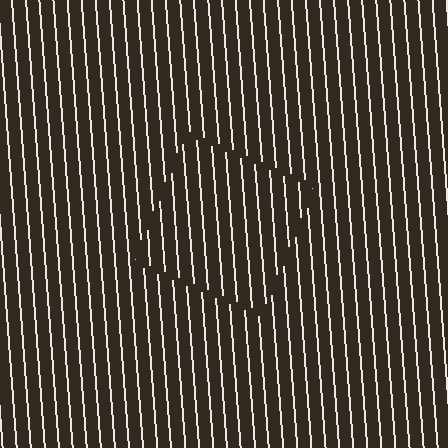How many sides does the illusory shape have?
4 sides — the line-ends trace a square.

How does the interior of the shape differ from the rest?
The interior of the shape contains the same grating, shifted by half a period — the contour is defined by the phase discontinuity where line-ends from the inner and outer gratings abut.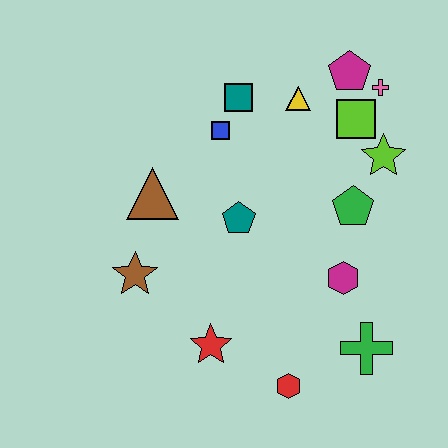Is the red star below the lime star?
Yes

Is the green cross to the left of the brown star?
No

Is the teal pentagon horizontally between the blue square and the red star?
No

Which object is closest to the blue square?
The teal square is closest to the blue square.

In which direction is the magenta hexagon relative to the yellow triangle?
The magenta hexagon is below the yellow triangle.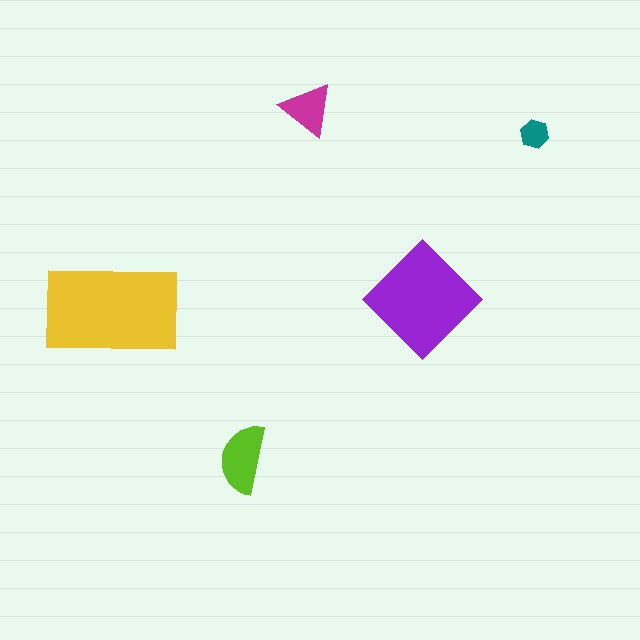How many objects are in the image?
There are 5 objects in the image.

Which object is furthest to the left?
The yellow rectangle is leftmost.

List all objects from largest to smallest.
The yellow rectangle, the purple diamond, the lime semicircle, the magenta triangle, the teal hexagon.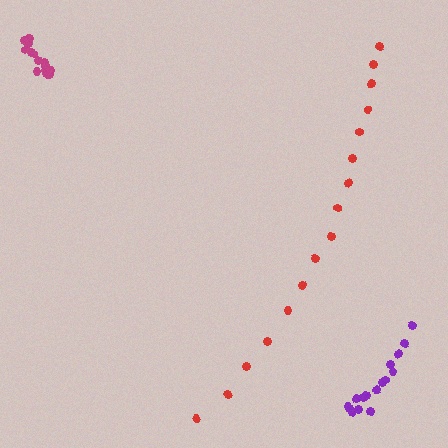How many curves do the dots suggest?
There are 3 distinct paths.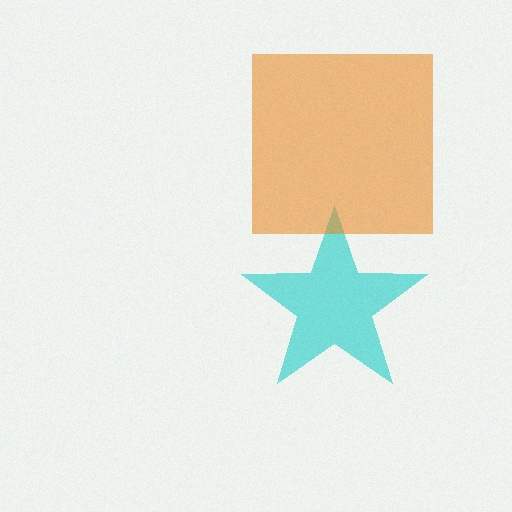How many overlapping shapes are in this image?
There are 2 overlapping shapes in the image.